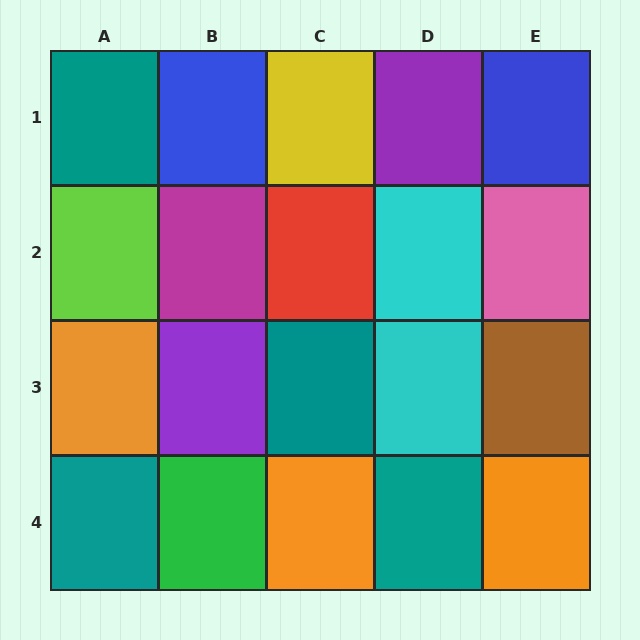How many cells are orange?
3 cells are orange.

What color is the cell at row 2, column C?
Red.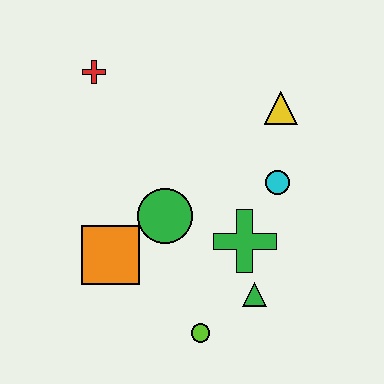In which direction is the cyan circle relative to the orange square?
The cyan circle is to the right of the orange square.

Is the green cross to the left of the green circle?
No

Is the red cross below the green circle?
No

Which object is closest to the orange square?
The green circle is closest to the orange square.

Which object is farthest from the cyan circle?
The red cross is farthest from the cyan circle.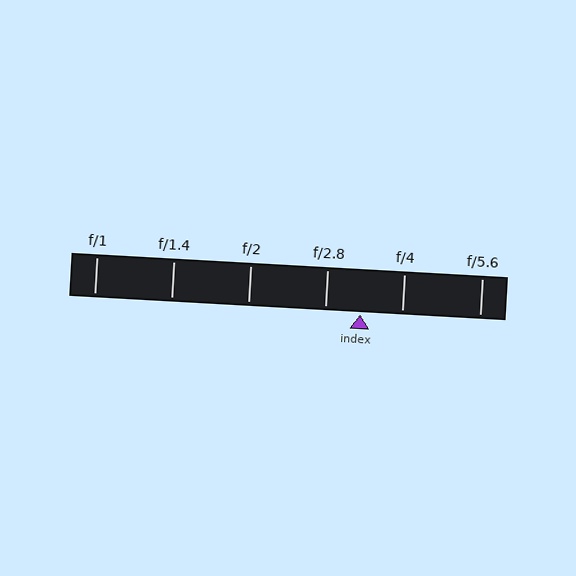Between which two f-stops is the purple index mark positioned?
The index mark is between f/2.8 and f/4.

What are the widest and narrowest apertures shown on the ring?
The widest aperture shown is f/1 and the narrowest is f/5.6.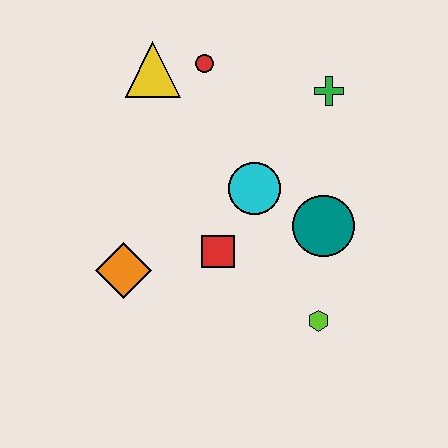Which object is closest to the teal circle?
The cyan circle is closest to the teal circle.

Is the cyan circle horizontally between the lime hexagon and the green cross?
No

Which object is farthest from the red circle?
The lime hexagon is farthest from the red circle.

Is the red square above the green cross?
No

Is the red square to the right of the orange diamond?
Yes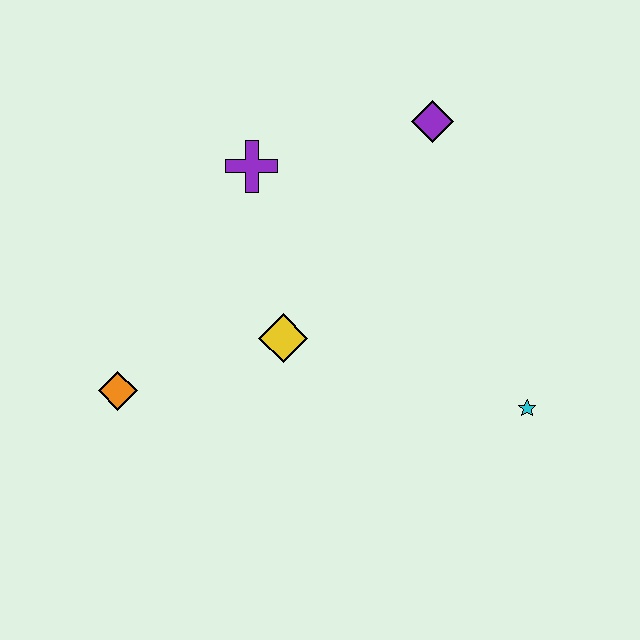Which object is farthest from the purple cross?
The cyan star is farthest from the purple cross.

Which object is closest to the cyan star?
The yellow diamond is closest to the cyan star.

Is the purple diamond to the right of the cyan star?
No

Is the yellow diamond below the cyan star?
No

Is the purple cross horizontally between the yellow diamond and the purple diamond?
No